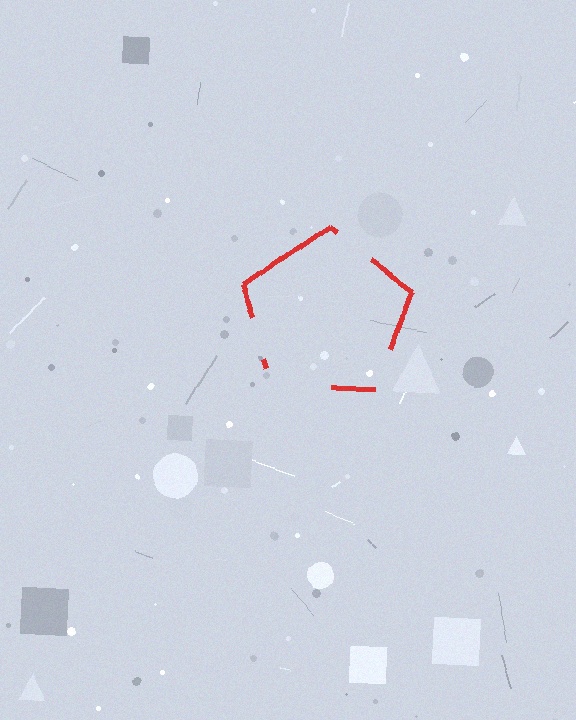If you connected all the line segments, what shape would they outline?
They would outline a pentagon.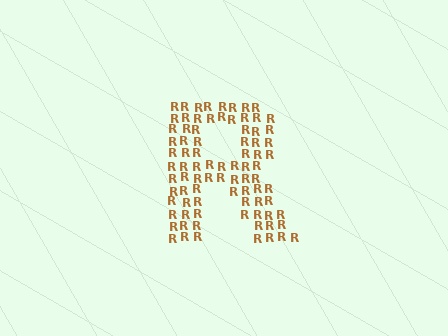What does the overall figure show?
The overall figure shows the letter R.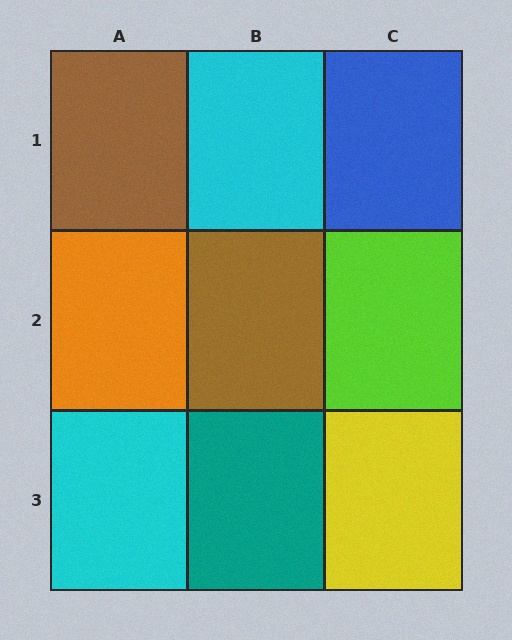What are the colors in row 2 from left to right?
Orange, brown, lime.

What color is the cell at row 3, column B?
Teal.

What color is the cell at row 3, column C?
Yellow.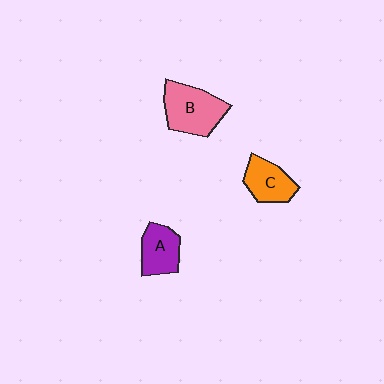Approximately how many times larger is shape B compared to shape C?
Approximately 1.4 times.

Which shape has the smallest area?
Shape A (purple).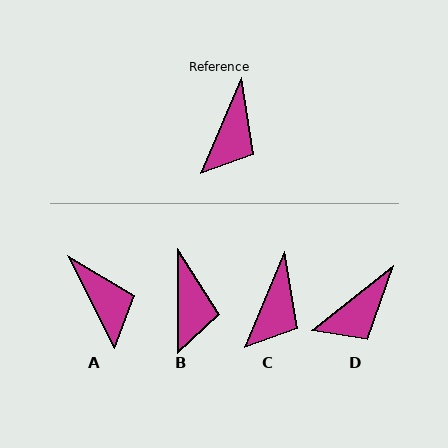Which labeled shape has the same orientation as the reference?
C.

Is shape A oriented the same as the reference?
No, it is off by about 50 degrees.